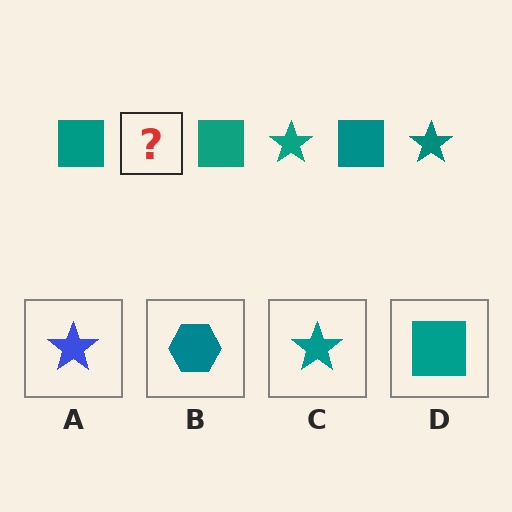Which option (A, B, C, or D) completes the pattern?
C.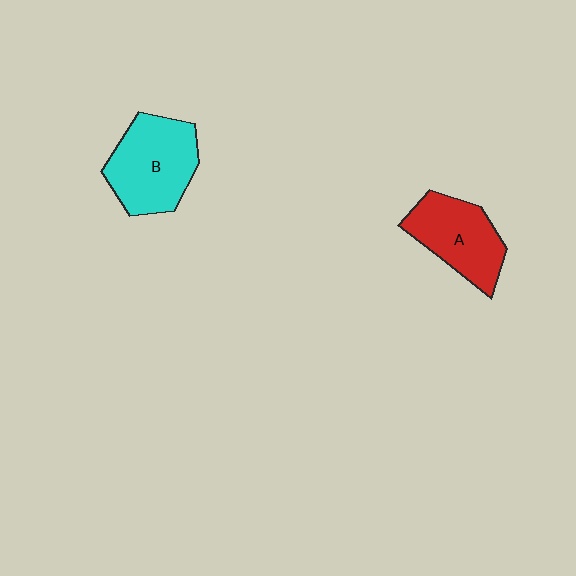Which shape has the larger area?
Shape B (cyan).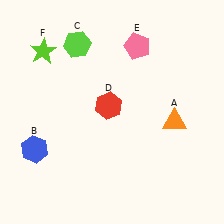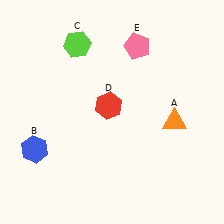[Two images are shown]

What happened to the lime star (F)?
The lime star (F) was removed in Image 2. It was in the top-left area of Image 1.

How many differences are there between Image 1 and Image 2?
There is 1 difference between the two images.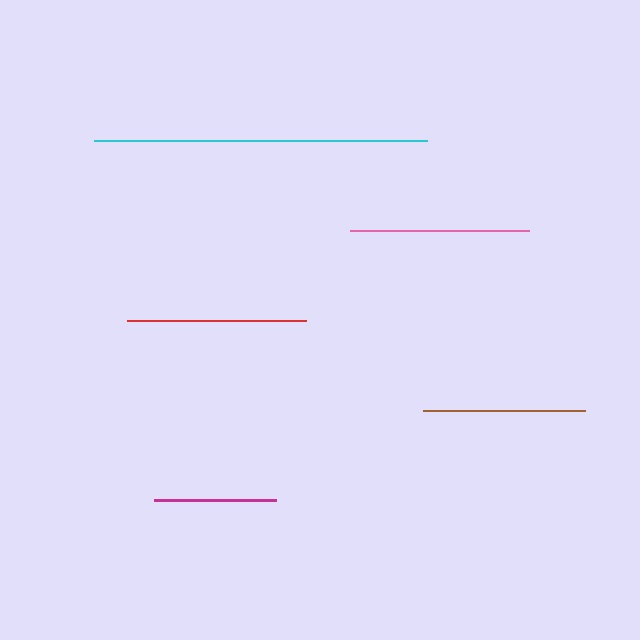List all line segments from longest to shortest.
From longest to shortest: cyan, red, pink, brown, magenta.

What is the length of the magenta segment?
The magenta segment is approximately 123 pixels long.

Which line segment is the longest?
The cyan line is the longest at approximately 333 pixels.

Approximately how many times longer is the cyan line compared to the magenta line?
The cyan line is approximately 2.7 times the length of the magenta line.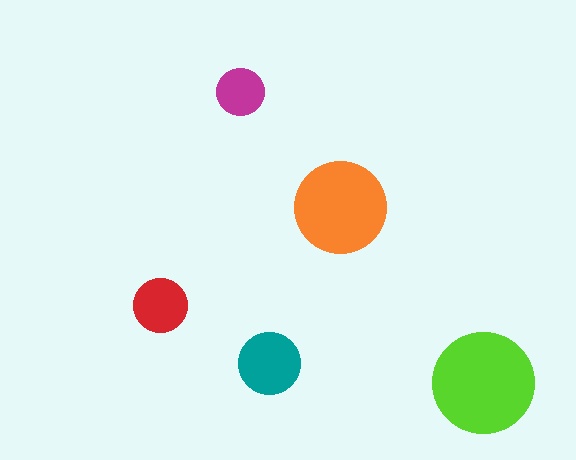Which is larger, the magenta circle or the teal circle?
The teal one.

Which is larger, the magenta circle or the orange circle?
The orange one.